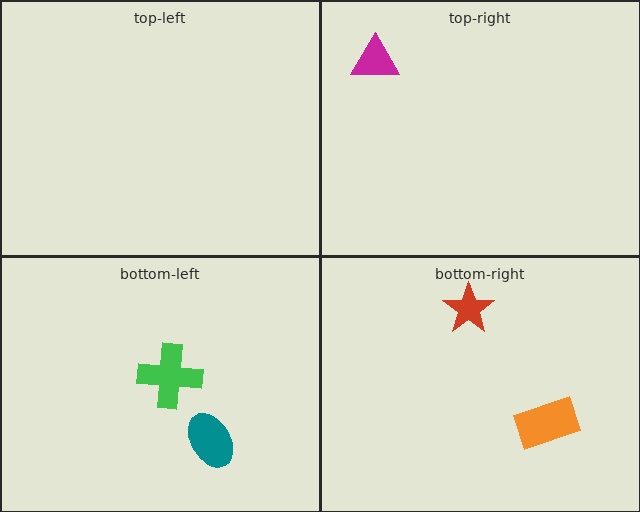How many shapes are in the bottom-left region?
2.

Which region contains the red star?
The bottom-right region.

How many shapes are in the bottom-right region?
2.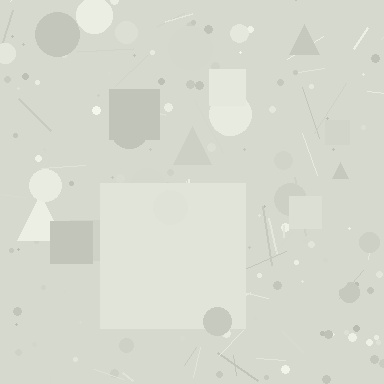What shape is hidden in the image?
A square is hidden in the image.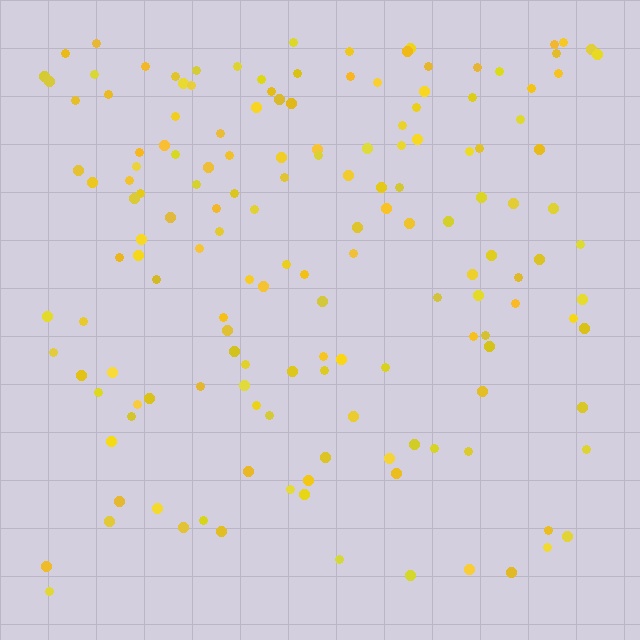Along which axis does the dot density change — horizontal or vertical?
Vertical.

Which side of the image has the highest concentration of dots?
The top.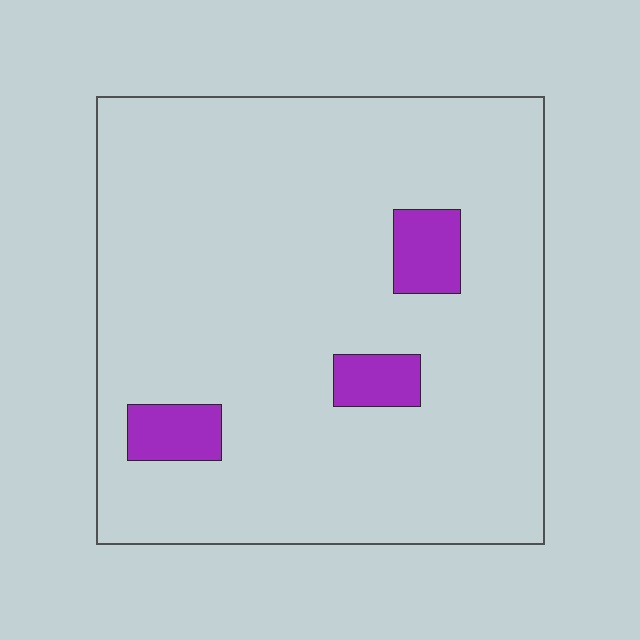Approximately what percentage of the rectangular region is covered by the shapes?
Approximately 10%.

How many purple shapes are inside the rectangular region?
3.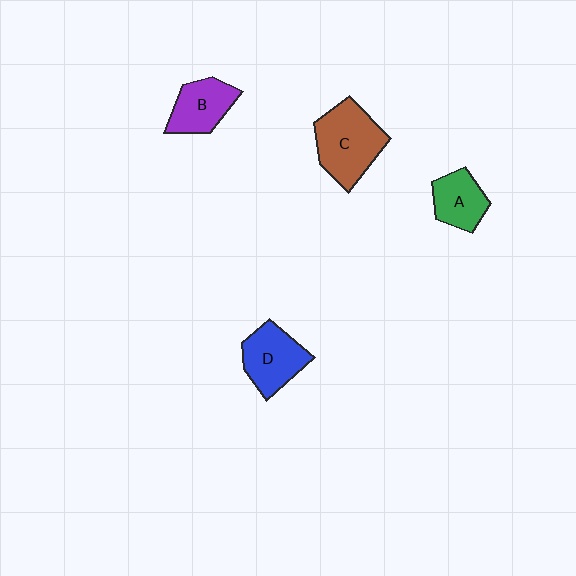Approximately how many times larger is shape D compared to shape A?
Approximately 1.3 times.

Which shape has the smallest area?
Shape A (green).